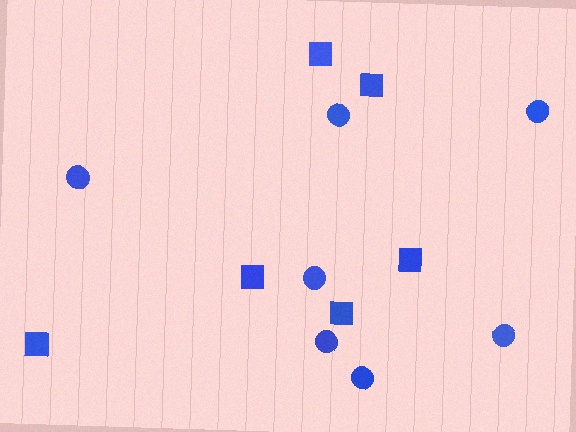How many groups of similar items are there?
There are 2 groups: one group of circles (7) and one group of squares (6).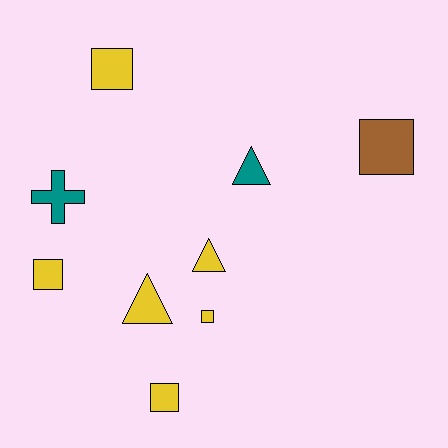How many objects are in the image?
There are 9 objects.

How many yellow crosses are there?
There are no yellow crosses.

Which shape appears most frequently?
Square, with 5 objects.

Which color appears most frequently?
Yellow, with 6 objects.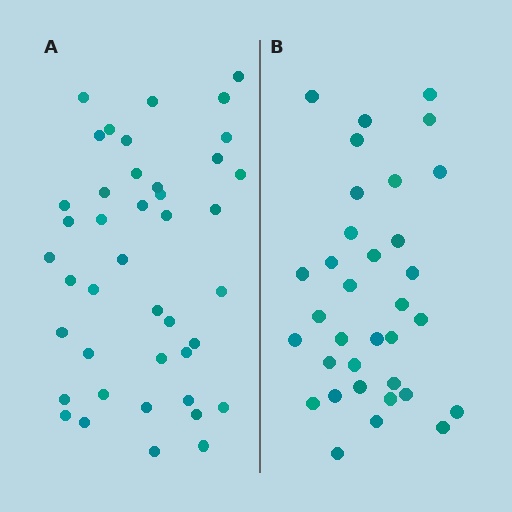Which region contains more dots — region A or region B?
Region A (the left region) has more dots.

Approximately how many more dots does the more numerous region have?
Region A has roughly 8 or so more dots than region B.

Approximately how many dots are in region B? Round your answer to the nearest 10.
About 30 dots. (The exact count is 34, which rounds to 30.)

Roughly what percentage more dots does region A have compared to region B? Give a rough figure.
About 25% more.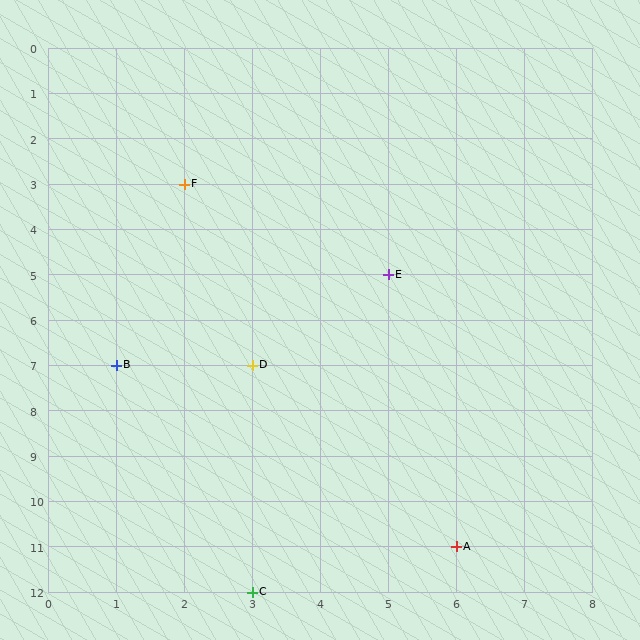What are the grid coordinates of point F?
Point F is at grid coordinates (2, 3).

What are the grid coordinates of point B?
Point B is at grid coordinates (1, 7).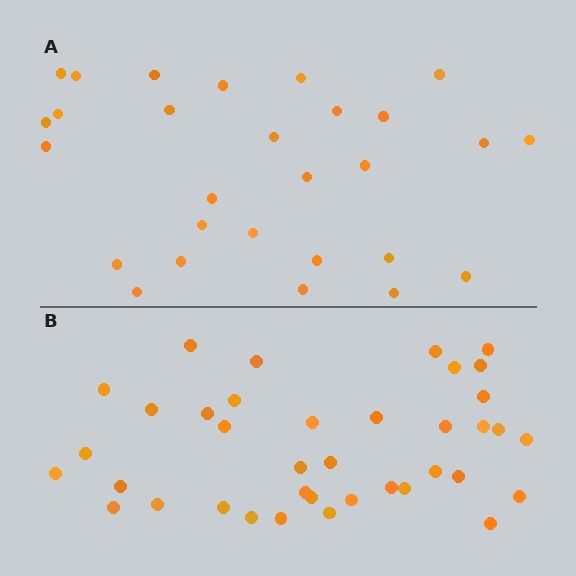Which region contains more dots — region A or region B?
Region B (the bottom region) has more dots.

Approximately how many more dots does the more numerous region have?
Region B has roughly 10 or so more dots than region A.